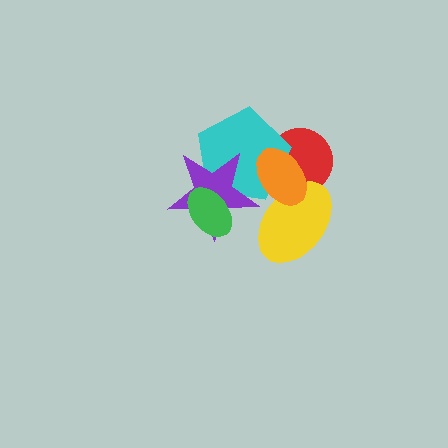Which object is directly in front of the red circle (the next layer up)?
The cyan pentagon is directly in front of the red circle.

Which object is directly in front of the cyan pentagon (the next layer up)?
The purple star is directly in front of the cyan pentagon.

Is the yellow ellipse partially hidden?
Yes, it is partially covered by another shape.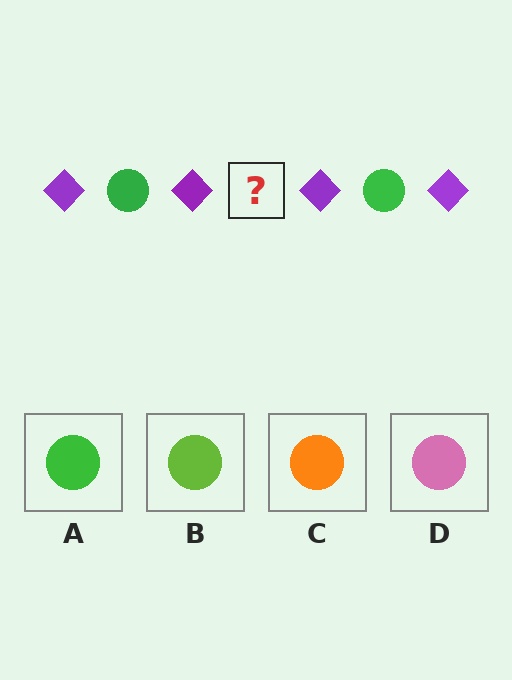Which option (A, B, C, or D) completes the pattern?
A.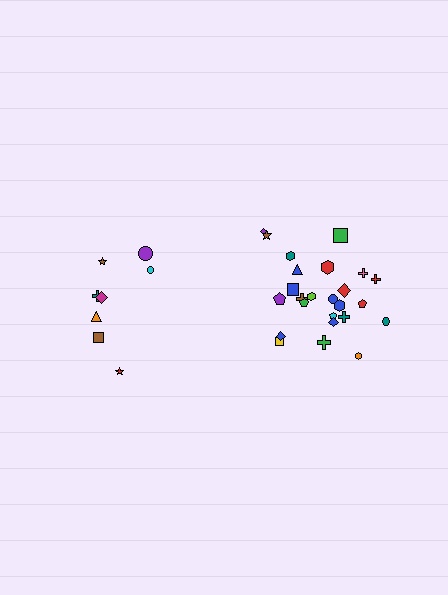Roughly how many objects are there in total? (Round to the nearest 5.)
Roughly 35 objects in total.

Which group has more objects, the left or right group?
The right group.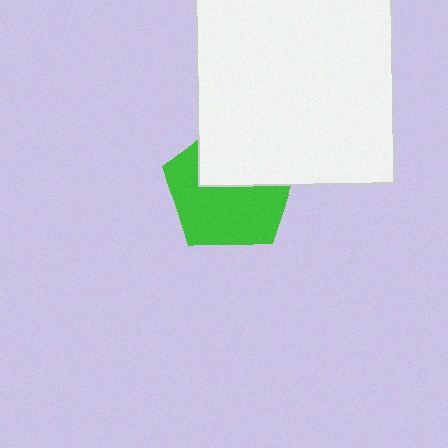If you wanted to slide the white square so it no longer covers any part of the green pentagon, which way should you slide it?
Slide it up — that is the most direct way to separate the two shapes.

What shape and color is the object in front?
The object in front is a white square.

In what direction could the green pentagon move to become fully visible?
The green pentagon could move down. That would shift it out from behind the white square entirely.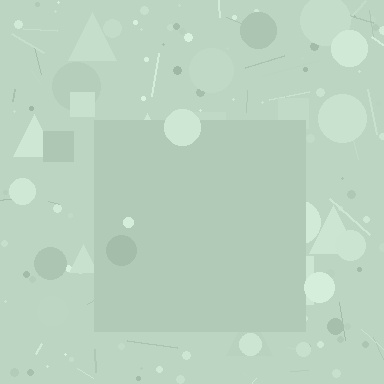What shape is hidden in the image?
A square is hidden in the image.